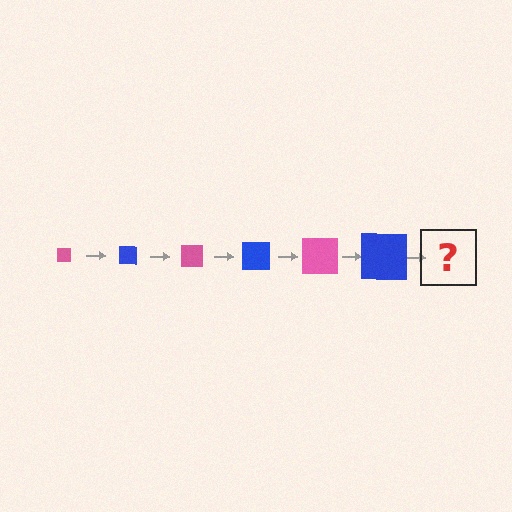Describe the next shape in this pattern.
It should be a pink square, larger than the previous one.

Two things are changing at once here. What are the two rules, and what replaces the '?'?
The two rules are that the square grows larger each step and the color cycles through pink and blue. The '?' should be a pink square, larger than the previous one.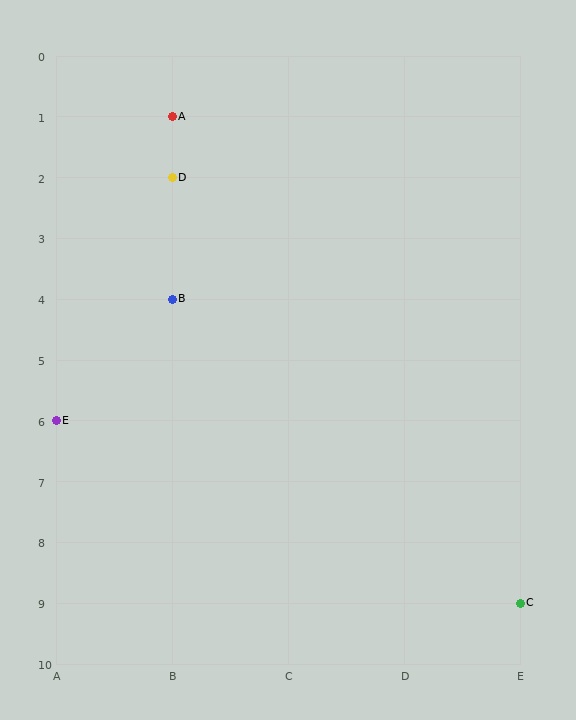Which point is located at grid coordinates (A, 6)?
Point E is at (A, 6).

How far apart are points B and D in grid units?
Points B and D are 2 rows apart.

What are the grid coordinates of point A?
Point A is at grid coordinates (B, 1).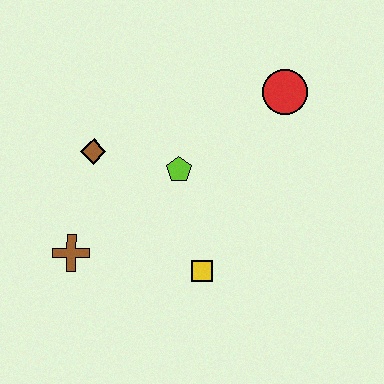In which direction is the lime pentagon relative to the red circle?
The lime pentagon is to the left of the red circle.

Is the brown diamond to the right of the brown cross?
Yes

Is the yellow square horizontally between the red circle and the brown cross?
Yes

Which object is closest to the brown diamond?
The lime pentagon is closest to the brown diamond.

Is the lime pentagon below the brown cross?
No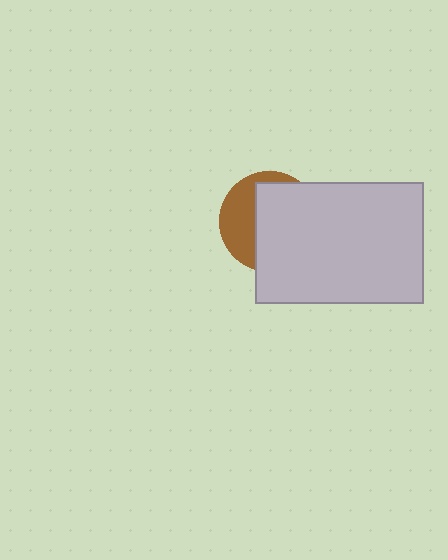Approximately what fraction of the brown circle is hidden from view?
Roughly 63% of the brown circle is hidden behind the light gray rectangle.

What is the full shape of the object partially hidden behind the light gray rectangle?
The partially hidden object is a brown circle.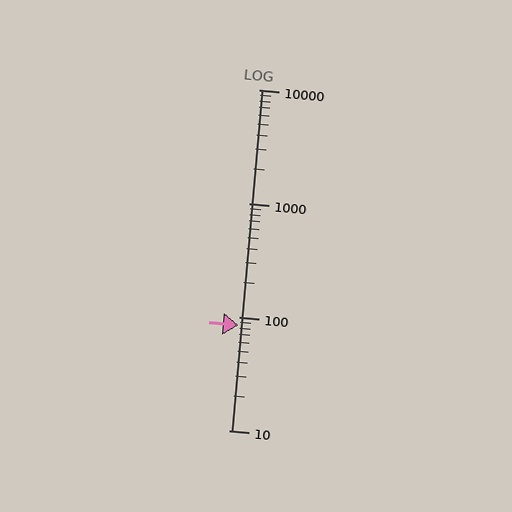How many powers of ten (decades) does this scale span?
The scale spans 3 decades, from 10 to 10000.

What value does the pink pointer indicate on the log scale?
The pointer indicates approximately 84.